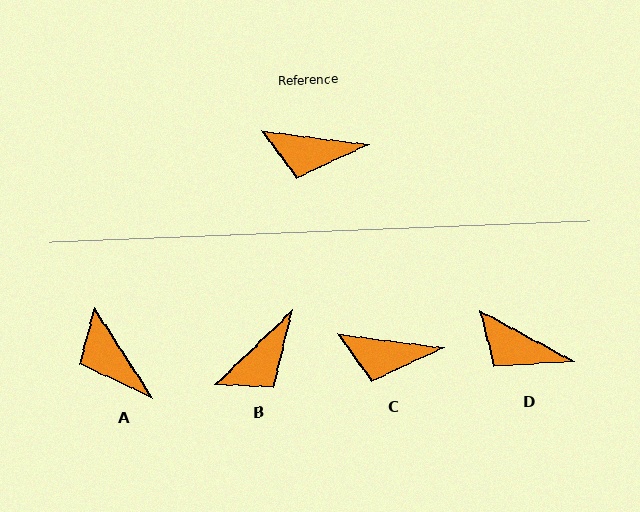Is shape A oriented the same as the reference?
No, it is off by about 49 degrees.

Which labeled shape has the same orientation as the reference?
C.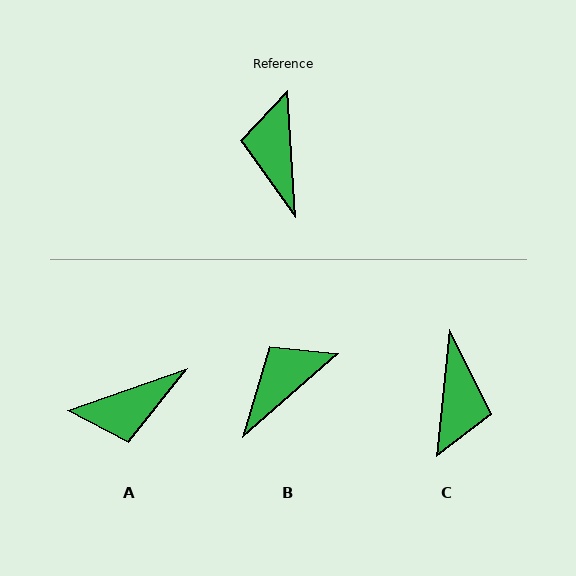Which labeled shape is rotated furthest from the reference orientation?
C, about 171 degrees away.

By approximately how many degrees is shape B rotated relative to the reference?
Approximately 52 degrees clockwise.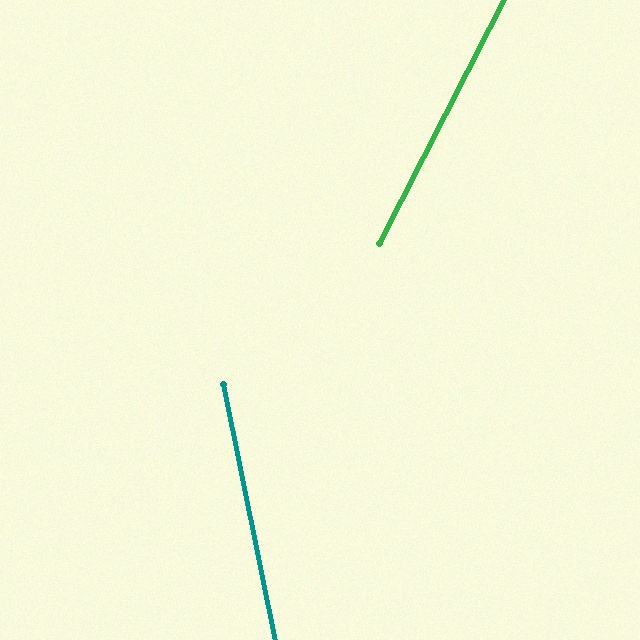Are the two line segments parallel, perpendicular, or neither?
Neither parallel nor perpendicular — they differ by about 39°.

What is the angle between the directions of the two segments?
Approximately 39 degrees.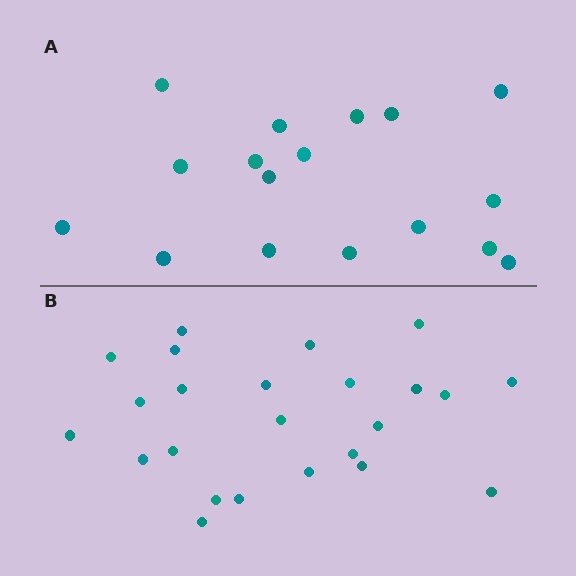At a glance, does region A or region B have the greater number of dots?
Region B (the bottom region) has more dots.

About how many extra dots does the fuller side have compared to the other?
Region B has roughly 8 or so more dots than region A.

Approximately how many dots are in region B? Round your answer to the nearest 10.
About 20 dots. (The exact count is 24, which rounds to 20.)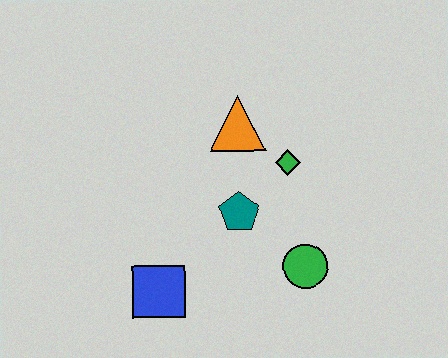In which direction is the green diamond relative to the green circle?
The green diamond is above the green circle.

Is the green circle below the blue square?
No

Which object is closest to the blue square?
The teal pentagon is closest to the blue square.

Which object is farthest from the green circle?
The orange triangle is farthest from the green circle.